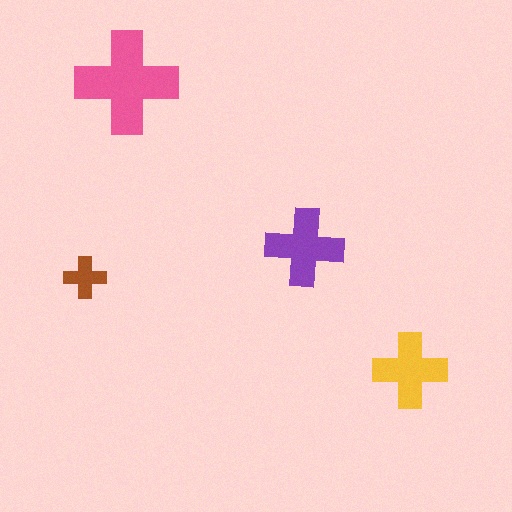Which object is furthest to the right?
The yellow cross is rightmost.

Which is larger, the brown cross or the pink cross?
The pink one.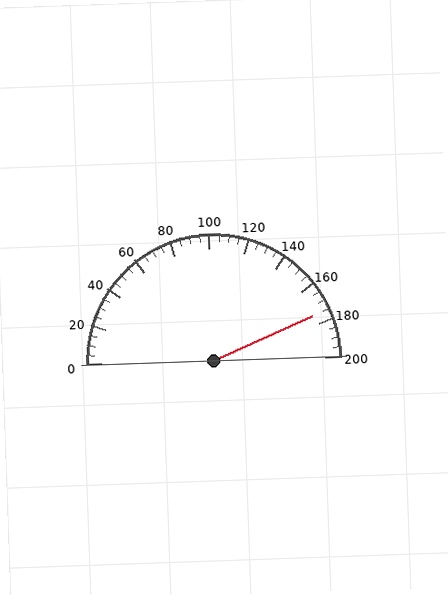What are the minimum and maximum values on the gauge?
The gauge ranges from 0 to 200.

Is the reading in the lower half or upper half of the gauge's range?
The reading is in the upper half of the range (0 to 200).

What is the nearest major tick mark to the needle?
The nearest major tick mark is 180.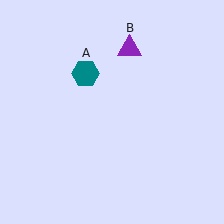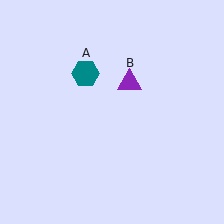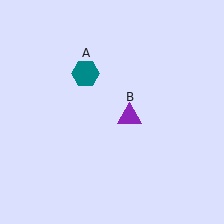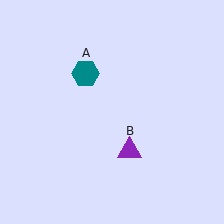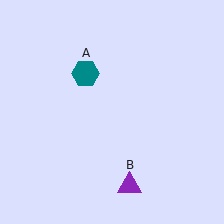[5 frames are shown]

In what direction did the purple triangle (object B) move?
The purple triangle (object B) moved down.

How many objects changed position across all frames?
1 object changed position: purple triangle (object B).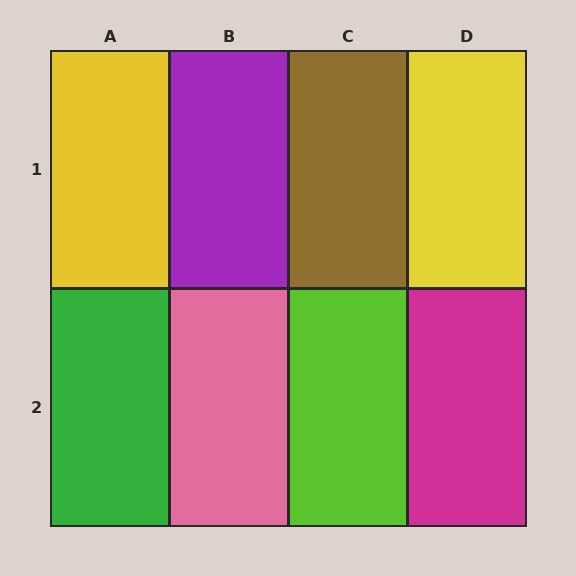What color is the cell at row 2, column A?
Green.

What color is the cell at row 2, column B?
Pink.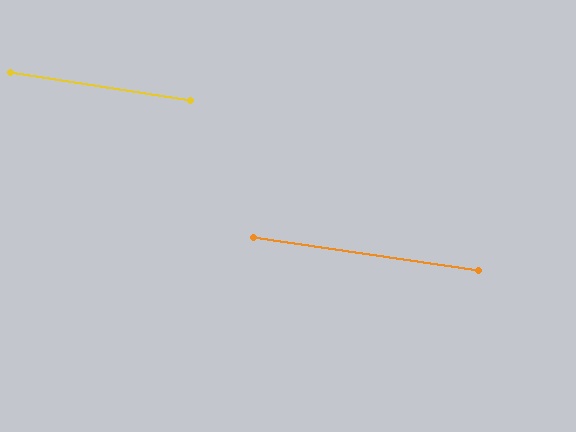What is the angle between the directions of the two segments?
Approximately 0 degrees.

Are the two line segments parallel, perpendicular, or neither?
Parallel — their directions differ by only 0.4°.